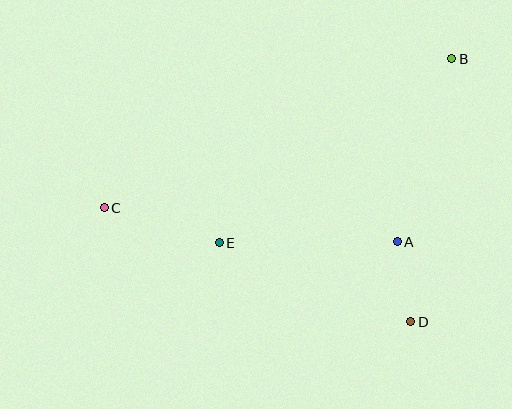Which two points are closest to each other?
Points A and D are closest to each other.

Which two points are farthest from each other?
Points B and C are farthest from each other.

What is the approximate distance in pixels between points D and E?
The distance between D and E is approximately 207 pixels.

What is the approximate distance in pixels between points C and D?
The distance between C and D is approximately 327 pixels.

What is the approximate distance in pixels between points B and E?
The distance between B and E is approximately 297 pixels.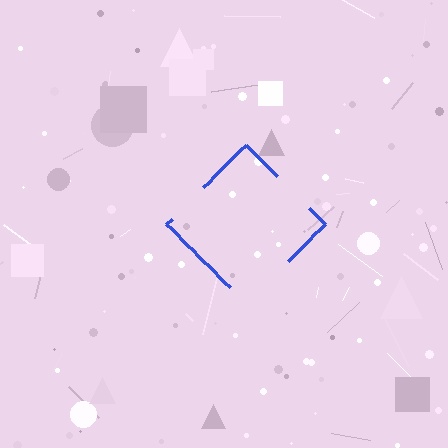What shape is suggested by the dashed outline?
The dashed outline suggests a diamond.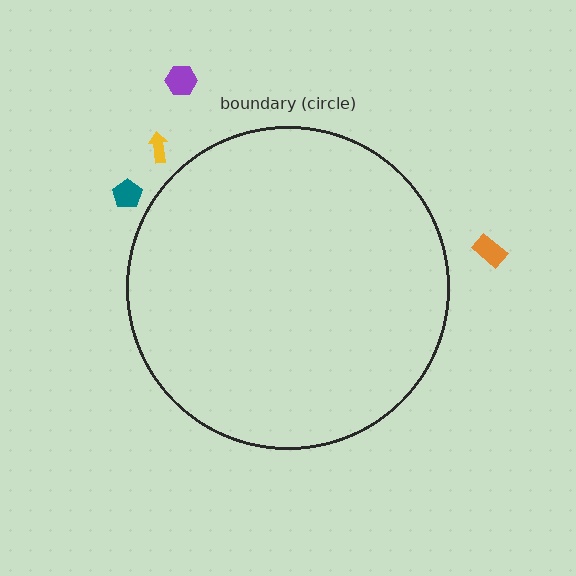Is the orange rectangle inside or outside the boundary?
Outside.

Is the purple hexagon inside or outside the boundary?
Outside.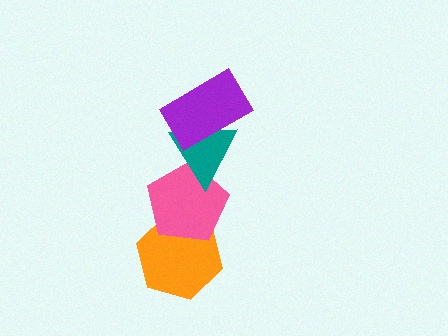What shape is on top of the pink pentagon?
The teal triangle is on top of the pink pentagon.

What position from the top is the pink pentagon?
The pink pentagon is 3rd from the top.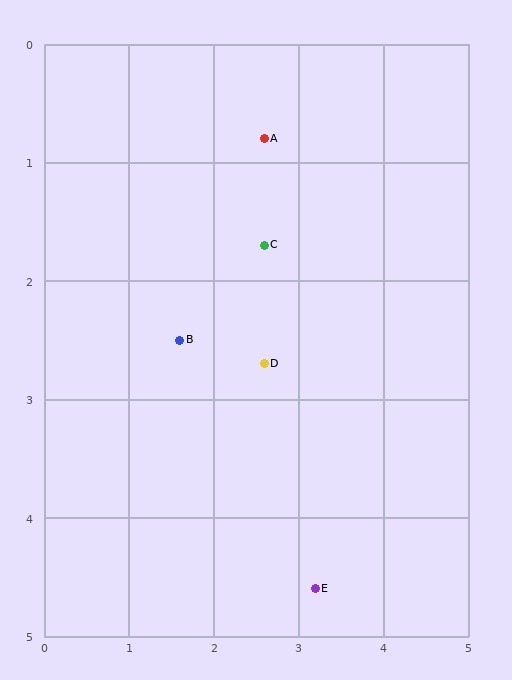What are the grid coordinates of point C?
Point C is at approximately (2.6, 1.7).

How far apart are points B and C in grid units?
Points B and C are about 1.3 grid units apart.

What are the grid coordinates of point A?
Point A is at approximately (2.6, 0.8).